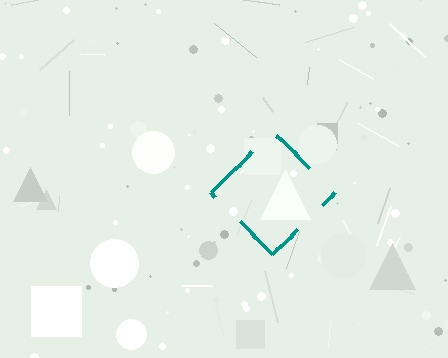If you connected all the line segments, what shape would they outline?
They would outline a diamond.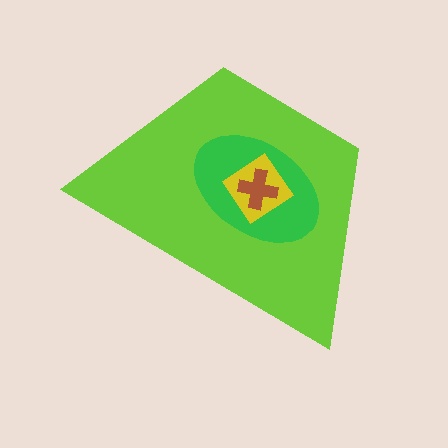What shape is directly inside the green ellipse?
The yellow diamond.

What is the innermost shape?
The brown cross.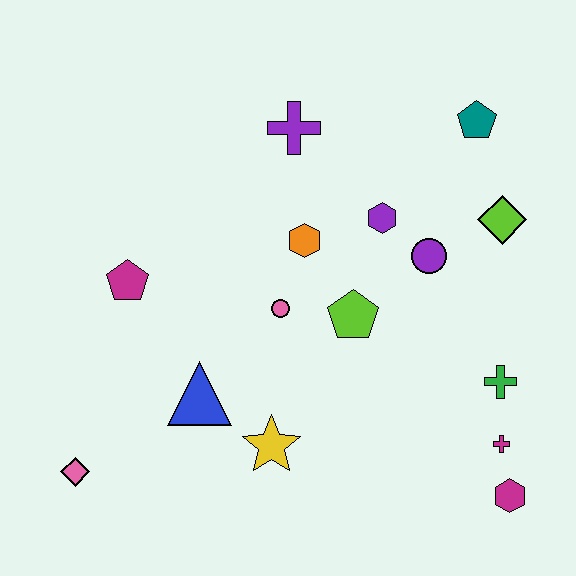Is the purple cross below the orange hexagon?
No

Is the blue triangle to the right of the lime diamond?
No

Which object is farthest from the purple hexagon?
The pink diamond is farthest from the purple hexagon.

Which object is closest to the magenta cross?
The magenta hexagon is closest to the magenta cross.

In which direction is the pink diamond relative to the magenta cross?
The pink diamond is to the left of the magenta cross.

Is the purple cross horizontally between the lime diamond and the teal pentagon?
No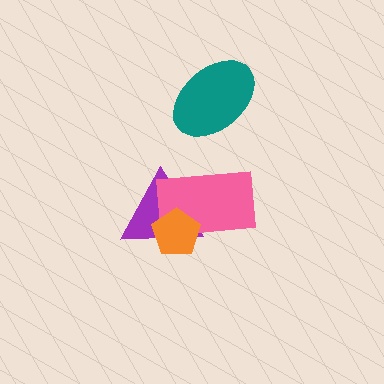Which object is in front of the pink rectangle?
The orange pentagon is in front of the pink rectangle.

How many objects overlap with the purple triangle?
2 objects overlap with the purple triangle.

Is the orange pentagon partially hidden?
No, no other shape covers it.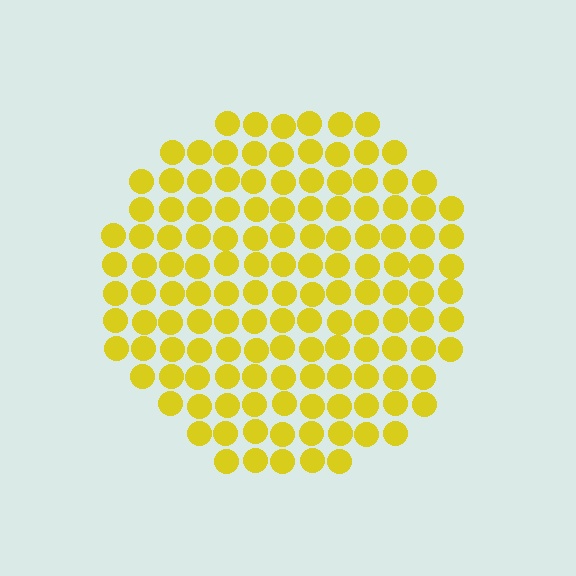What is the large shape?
The large shape is a circle.